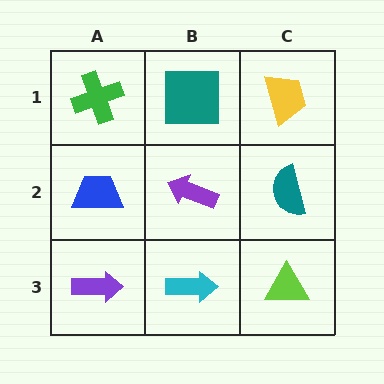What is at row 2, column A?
A blue trapezoid.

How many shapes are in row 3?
3 shapes.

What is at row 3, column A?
A purple arrow.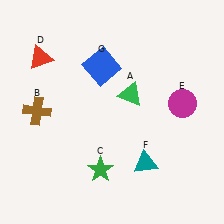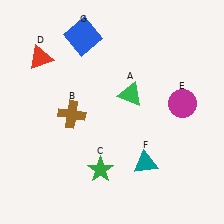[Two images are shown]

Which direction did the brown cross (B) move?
The brown cross (B) moved right.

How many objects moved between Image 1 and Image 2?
2 objects moved between the two images.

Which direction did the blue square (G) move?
The blue square (G) moved up.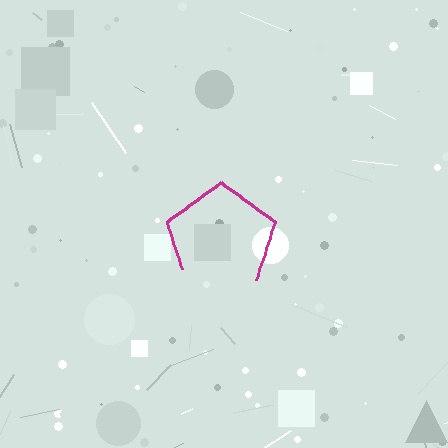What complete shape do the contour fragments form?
The contour fragments form a pentagon.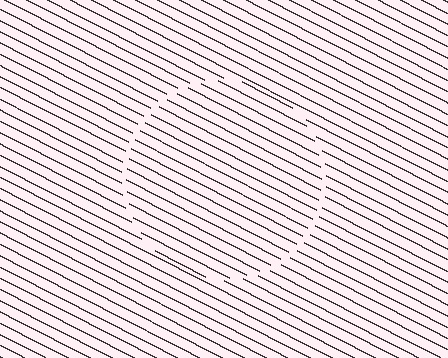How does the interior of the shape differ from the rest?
The interior of the shape contains the same grating, shifted by half a period — the contour is defined by the phase discontinuity where line-ends from the inner and outer gratings abut.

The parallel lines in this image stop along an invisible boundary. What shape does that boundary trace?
An illusory circle. The interior of the shape contains the same grating, shifted by half a period — the contour is defined by the phase discontinuity where line-ends from the inner and outer gratings abut.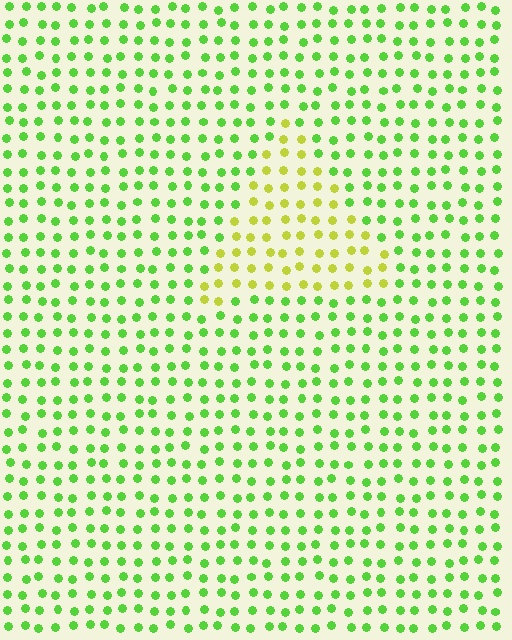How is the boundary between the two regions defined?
The boundary is defined purely by a slight shift in hue (about 41 degrees). Spacing, size, and orientation are identical on both sides.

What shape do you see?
I see a triangle.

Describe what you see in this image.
The image is filled with small lime elements in a uniform arrangement. A triangle-shaped region is visible where the elements are tinted to a slightly different hue, forming a subtle color boundary.